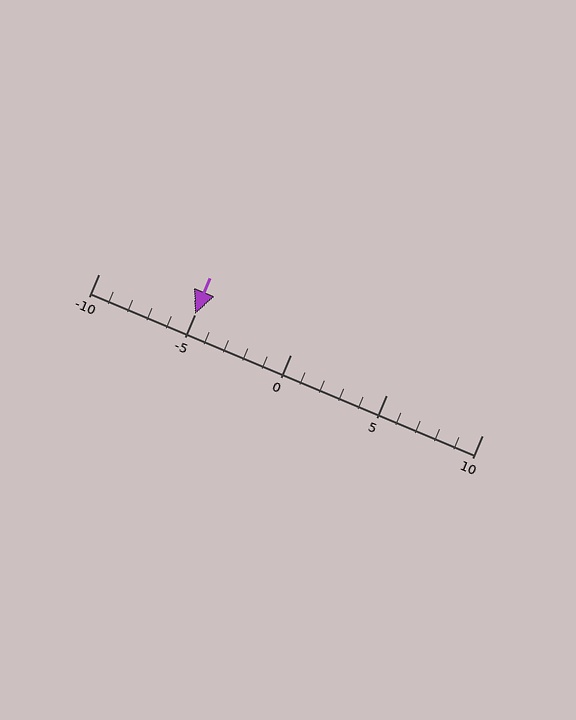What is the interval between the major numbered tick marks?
The major tick marks are spaced 5 units apart.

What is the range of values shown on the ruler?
The ruler shows values from -10 to 10.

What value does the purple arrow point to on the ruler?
The purple arrow points to approximately -5.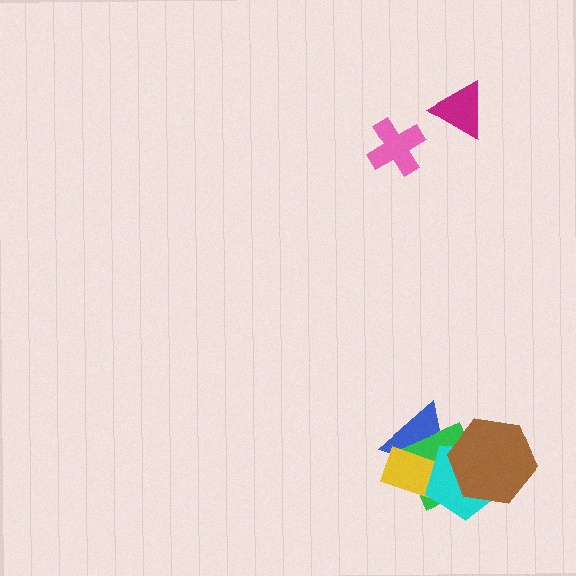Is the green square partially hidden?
Yes, it is partially covered by another shape.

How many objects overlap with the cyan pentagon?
4 objects overlap with the cyan pentagon.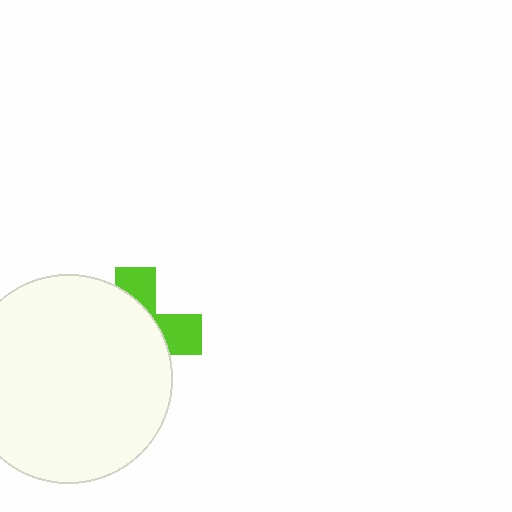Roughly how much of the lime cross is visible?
A small part of it is visible (roughly 32%).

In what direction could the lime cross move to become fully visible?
The lime cross could move right. That would shift it out from behind the white circle entirely.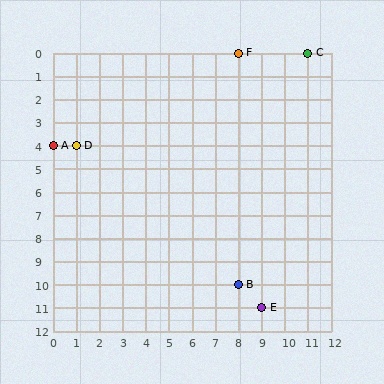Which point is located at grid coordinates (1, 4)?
Point D is at (1, 4).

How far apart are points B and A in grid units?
Points B and A are 8 columns and 6 rows apart (about 10.0 grid units diagonally).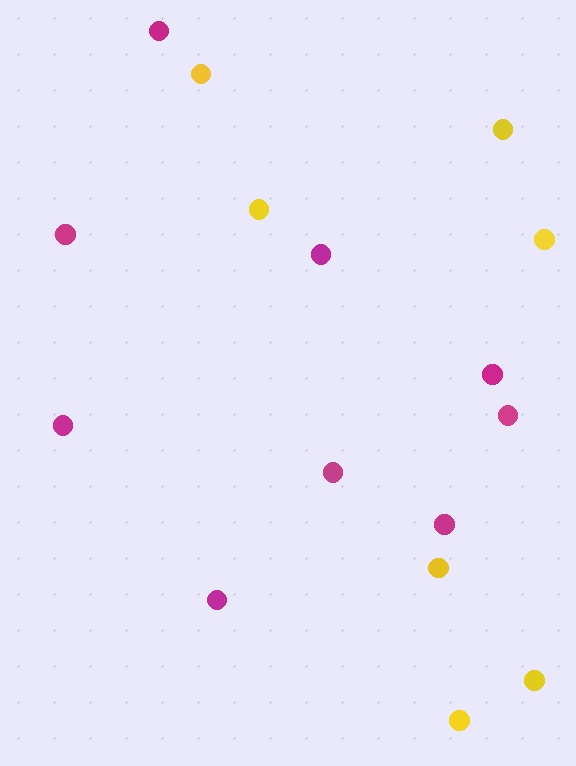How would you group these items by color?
There are 2 groups: one group of magenta circles (9) and one group of yellow circles (7).